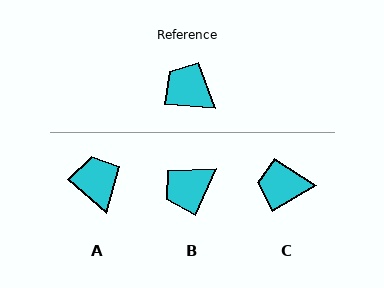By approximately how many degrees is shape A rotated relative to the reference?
Approximately 36 degrees clockwise.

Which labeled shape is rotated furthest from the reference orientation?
B, about 71 degrees away.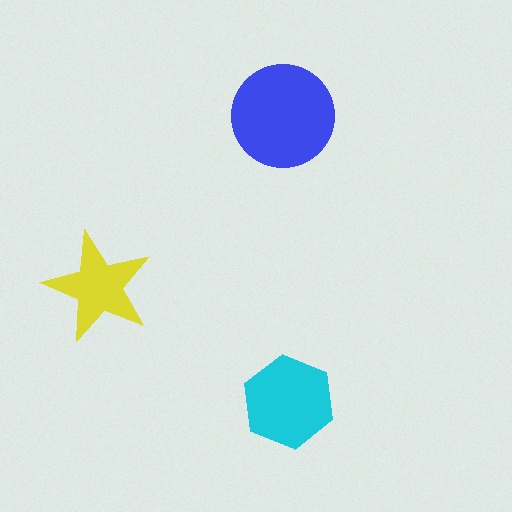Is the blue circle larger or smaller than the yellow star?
Larger.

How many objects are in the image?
There are 3 objects in the image.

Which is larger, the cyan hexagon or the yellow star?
The cyan hexagon.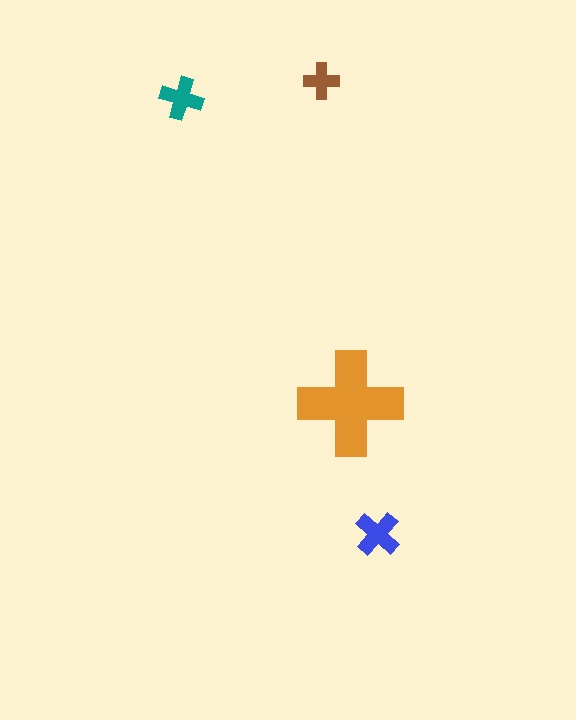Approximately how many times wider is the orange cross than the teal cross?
About 2.5 times wider.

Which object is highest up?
The brown cross is topmost.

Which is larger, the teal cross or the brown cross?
The teal one.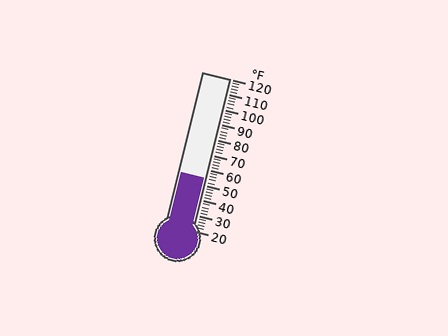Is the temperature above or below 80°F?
The temperature is below 80°F.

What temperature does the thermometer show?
The thermometer shows approximately 54°F.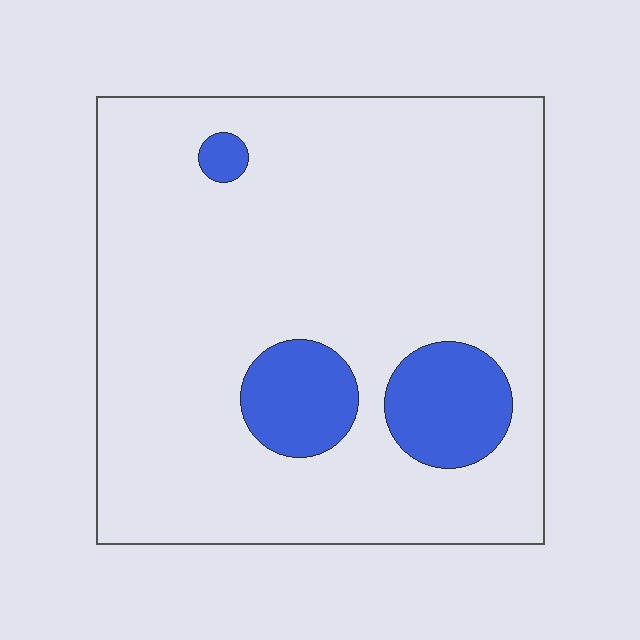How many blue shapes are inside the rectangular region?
3.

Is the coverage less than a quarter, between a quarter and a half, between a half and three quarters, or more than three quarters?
Less than a quarter.